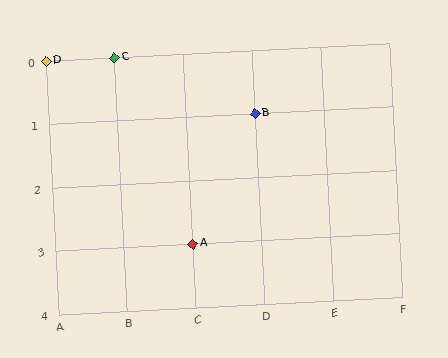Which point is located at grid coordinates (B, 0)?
Point C is at (B, 0).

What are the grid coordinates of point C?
Point C is at grid coordinates (B, 0).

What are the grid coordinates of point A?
Point A is at grid coordinates (C, 3).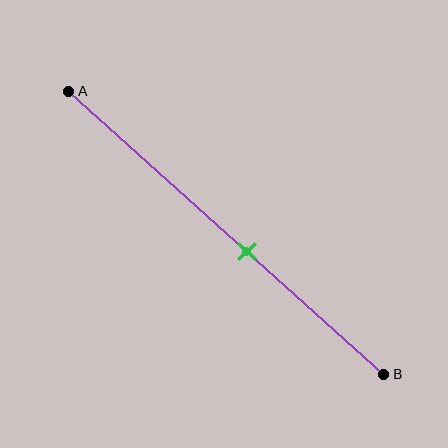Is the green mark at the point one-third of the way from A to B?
No, the mark is at about 55% from A, not at the 33% one-third point.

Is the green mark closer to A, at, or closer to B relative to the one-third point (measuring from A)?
The green mark is closer to point B than the one-third point of segment AB.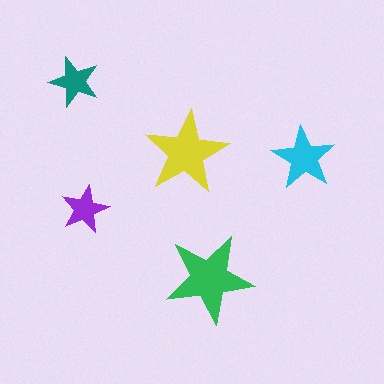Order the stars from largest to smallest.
the green one, the yellow one, the cyan one, the teal one, the purple one.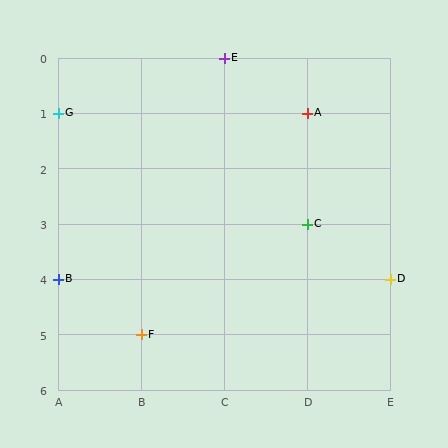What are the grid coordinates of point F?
Point F is at grid coordinates (B, 5).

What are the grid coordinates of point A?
Point A is at grid coordinates (D, 1).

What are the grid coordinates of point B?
Point B is at grid coordinates (A, 4).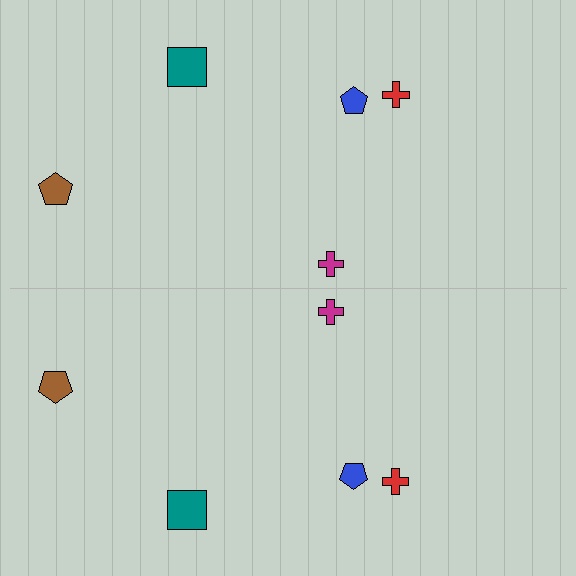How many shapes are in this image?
There are 10 shapes in this image.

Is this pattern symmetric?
Yes, this pattern has bilateral (reflection) symmetry.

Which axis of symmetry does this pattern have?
The pattern has a horizontal axis of symmetry running through the center of the image.